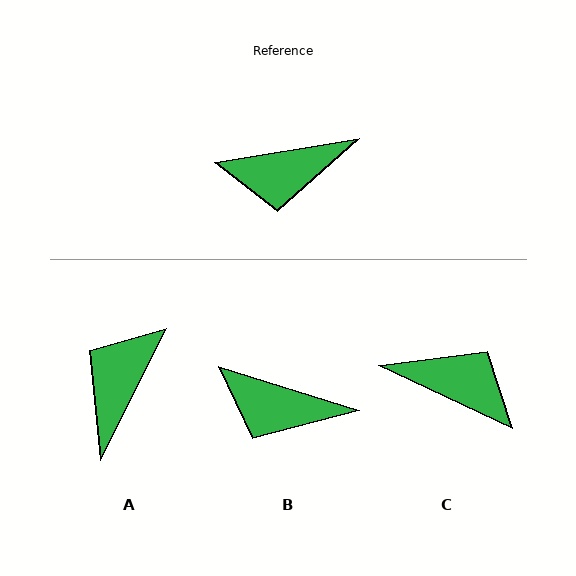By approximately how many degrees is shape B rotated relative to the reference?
Approximately 27 degrees clockwise.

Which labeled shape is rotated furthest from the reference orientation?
C, about 146 degrees away.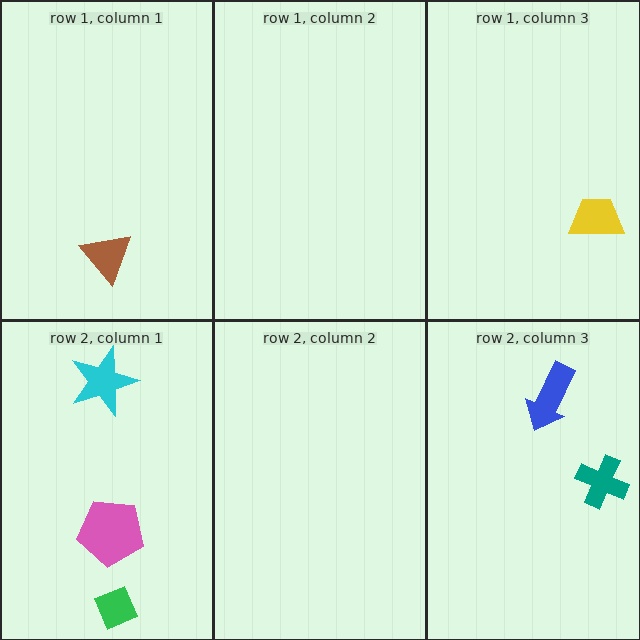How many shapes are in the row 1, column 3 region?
1.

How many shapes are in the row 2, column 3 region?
2.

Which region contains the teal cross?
The row 2, column 3 region.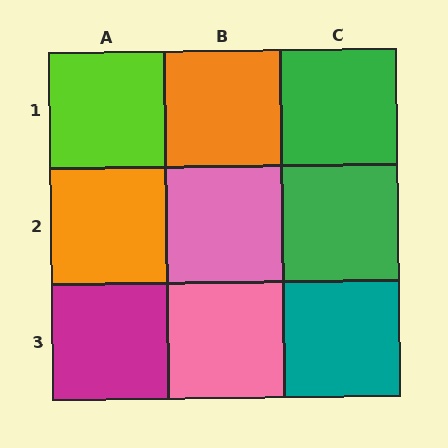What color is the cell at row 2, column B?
Pink.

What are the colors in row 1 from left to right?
Lime, orange, green.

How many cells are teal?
1 cell is teal.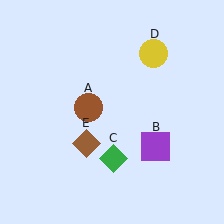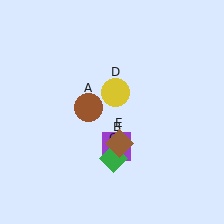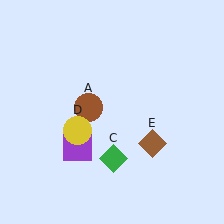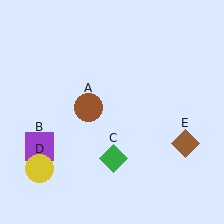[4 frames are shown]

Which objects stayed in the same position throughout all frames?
Brown circle (object A) and green diamond (object C) remained stationary.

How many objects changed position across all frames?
3 objects changed position: purple square (object B), yellow circle (object D), brown diamond (object E).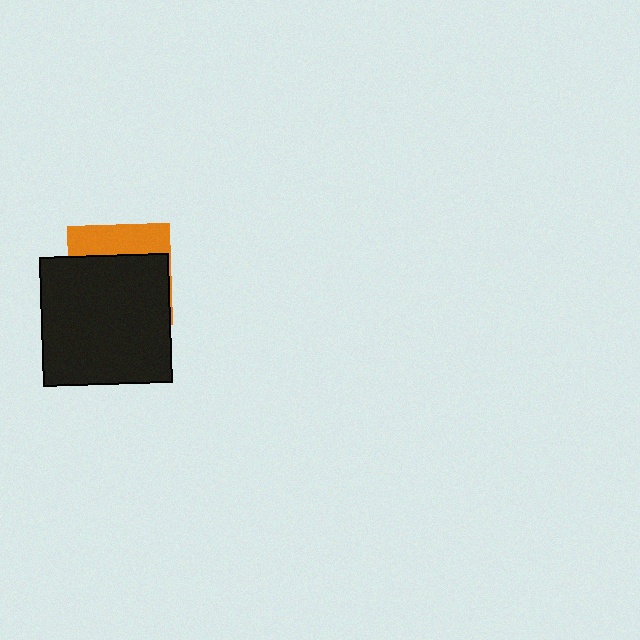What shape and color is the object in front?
The object in front is a black square.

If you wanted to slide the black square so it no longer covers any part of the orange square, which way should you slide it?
Slide it down — that is the most direct way to separate the two shapes.